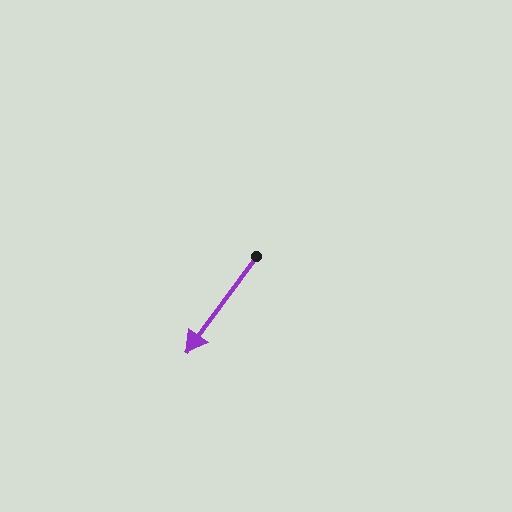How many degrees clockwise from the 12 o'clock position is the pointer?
Approximately 216 degrees.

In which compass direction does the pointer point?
Southwest.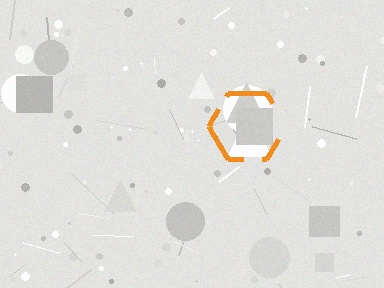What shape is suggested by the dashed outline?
The dashed outline suggests a hexagon.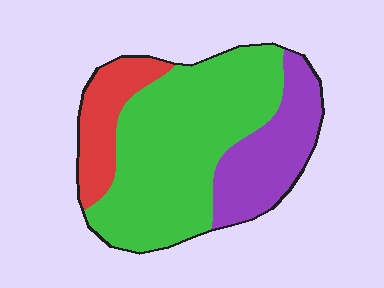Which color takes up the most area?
Green, at roughly 60%.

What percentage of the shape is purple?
Purple takes up between a sixth and a third of the shape.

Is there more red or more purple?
Purple.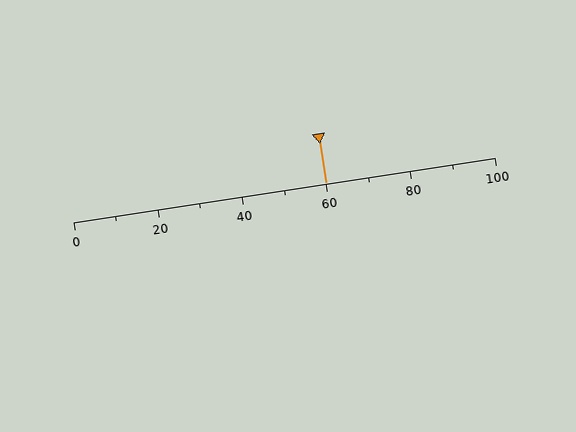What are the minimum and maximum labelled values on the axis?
The axis runs from 0 to 100.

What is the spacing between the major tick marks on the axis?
The major ticks are spaced 20 apart.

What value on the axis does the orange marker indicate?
The marker indicates approximately 60.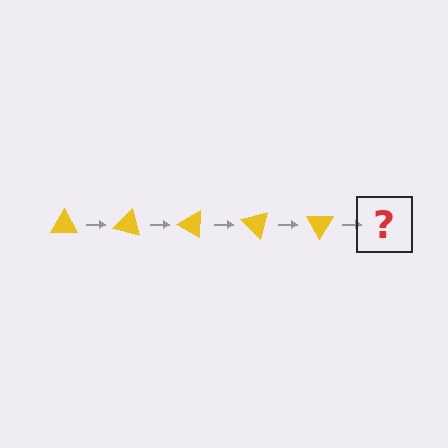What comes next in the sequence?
The next element should be a yellow triangle rotated 75 degrees.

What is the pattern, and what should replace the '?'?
The pattern is that the triangle rotates 15 degrees each step. The '?' should be a yellow triangle rotated 75 degrees.